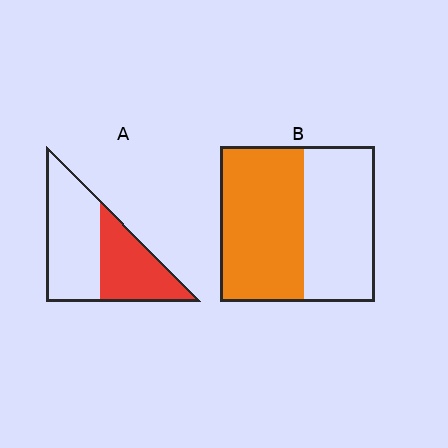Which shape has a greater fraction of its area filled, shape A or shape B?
Shape B.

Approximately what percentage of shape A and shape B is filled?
A is approximately 45% and B is approximately 55%.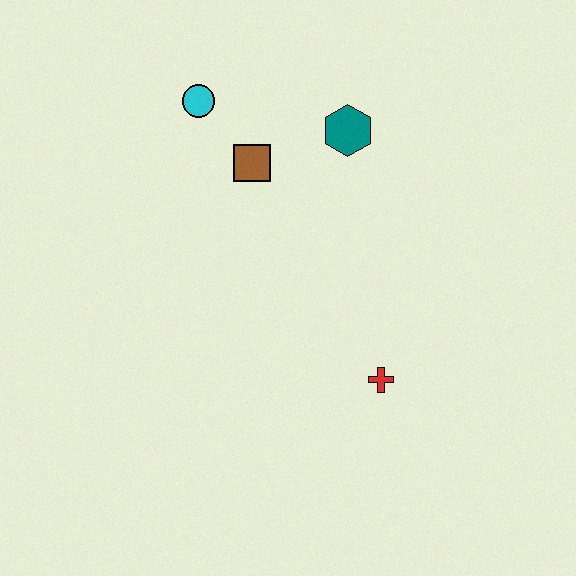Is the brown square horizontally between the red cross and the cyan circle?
Yes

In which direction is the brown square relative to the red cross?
The brown square is above the red cross.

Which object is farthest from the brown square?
The red cross is farthest from the brown square.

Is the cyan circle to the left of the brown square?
Yes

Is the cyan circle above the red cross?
Yes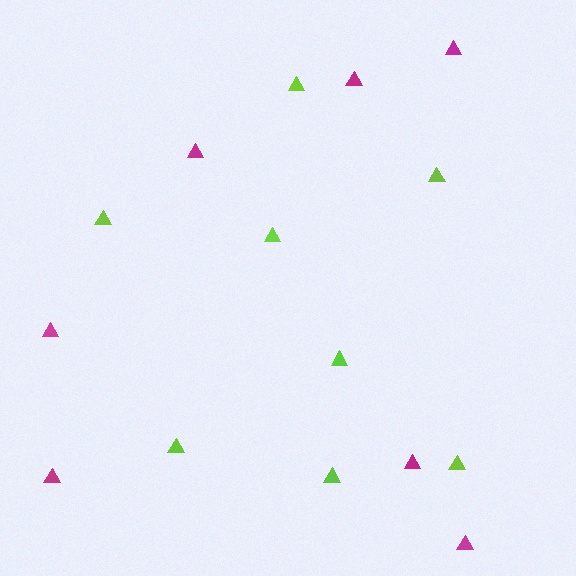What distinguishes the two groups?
There are 2 groups: one group of lime triangles (8) and one group of magenta triangles (7).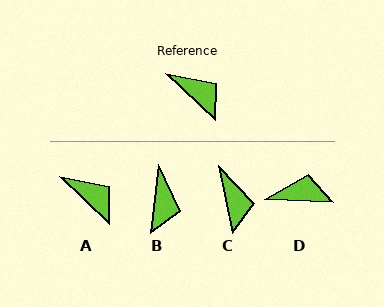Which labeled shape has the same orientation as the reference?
A.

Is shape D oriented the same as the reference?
No, it is off by about 41 degrees.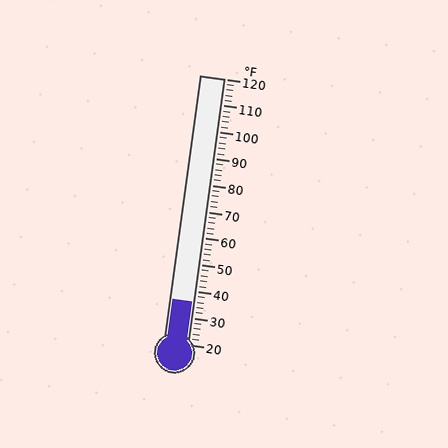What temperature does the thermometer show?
The thermometer shows approximately 36°F.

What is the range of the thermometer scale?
The thermometer scale ranges from 20°F to 120°F.